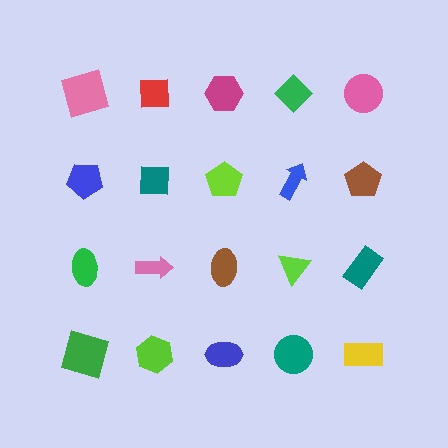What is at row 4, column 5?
A yellow rectangle.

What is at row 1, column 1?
A pink square.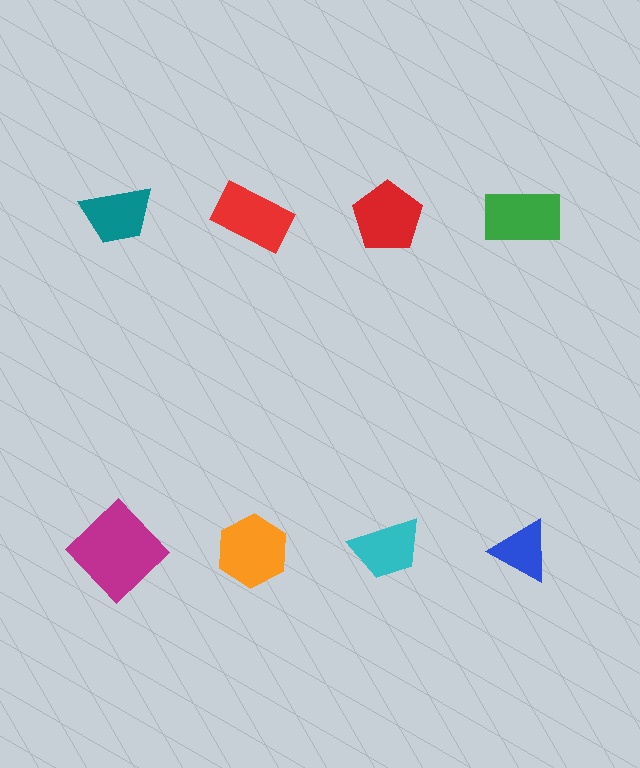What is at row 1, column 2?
A red rectangle.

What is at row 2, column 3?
A cyan trapezoid.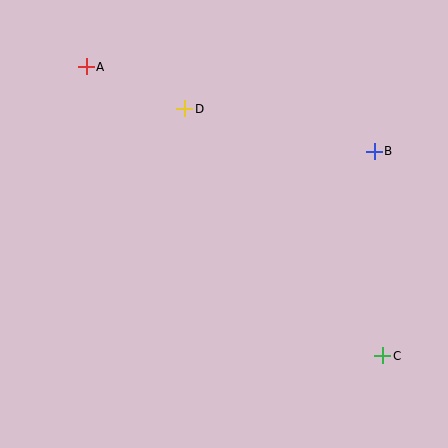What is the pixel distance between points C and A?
The distance between C and A is 414 pixels.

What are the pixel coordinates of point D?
Point D is at (185, 109).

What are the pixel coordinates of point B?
Point B is at (374, 151).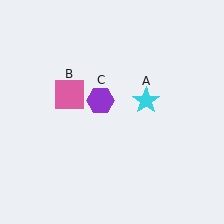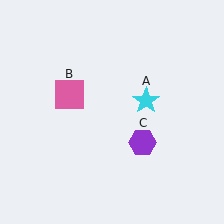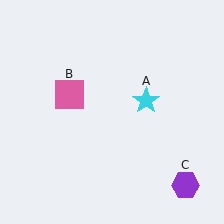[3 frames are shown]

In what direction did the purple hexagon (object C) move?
The purple hexagon (object C) moved down and to the right.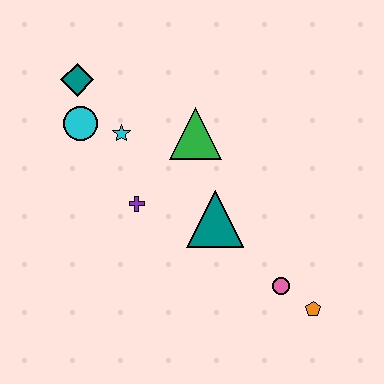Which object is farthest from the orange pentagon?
The teal diamond is farthest from the orange pentagon.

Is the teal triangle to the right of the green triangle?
Yes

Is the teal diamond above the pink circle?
Yes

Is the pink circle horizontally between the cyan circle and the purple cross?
No